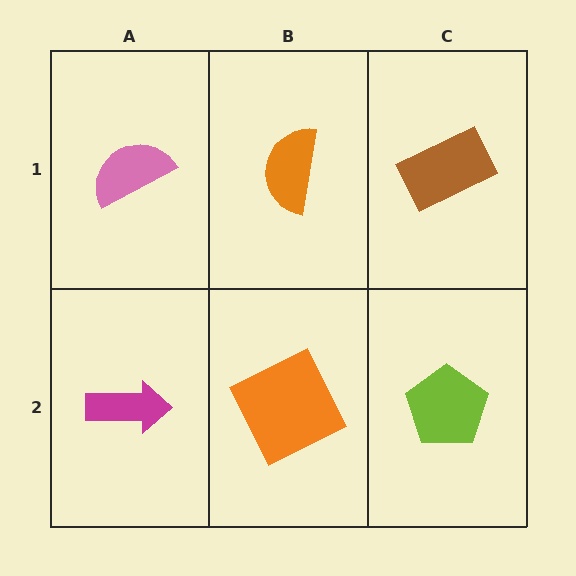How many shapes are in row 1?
3 shapes.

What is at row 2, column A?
A magenta arrow.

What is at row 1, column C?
A brown rectangle.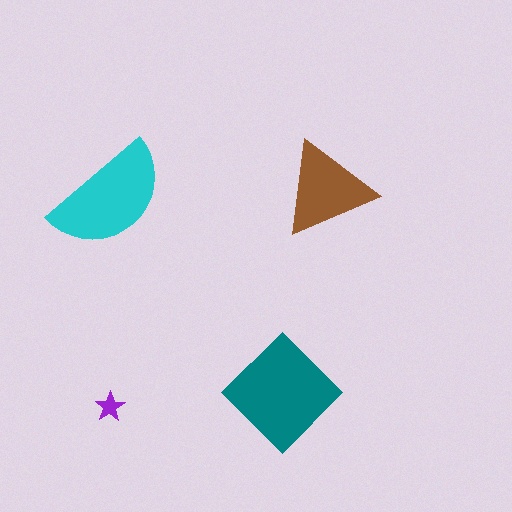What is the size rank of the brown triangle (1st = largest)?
3rd.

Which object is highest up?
The brown triangle is topmost.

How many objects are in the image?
There are 4 objects in the image.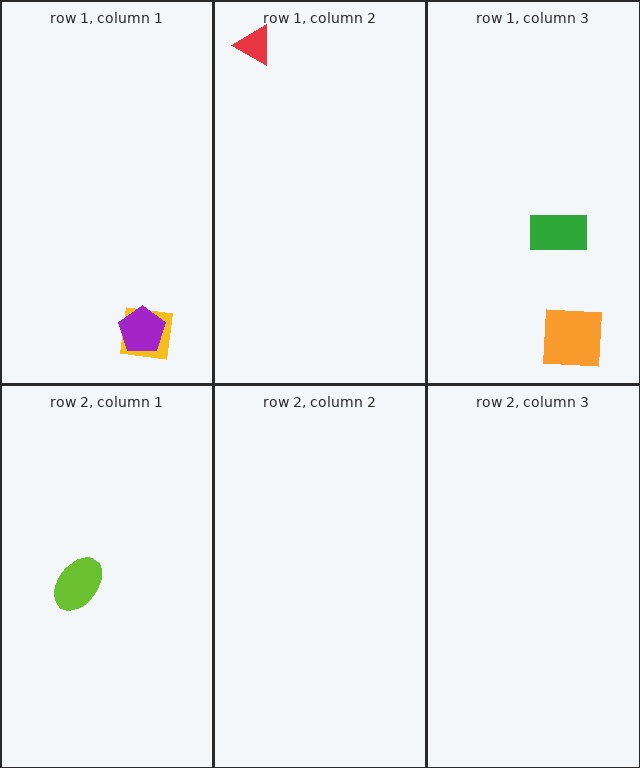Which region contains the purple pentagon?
The row 1, column 1 region.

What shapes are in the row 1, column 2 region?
The red triangle.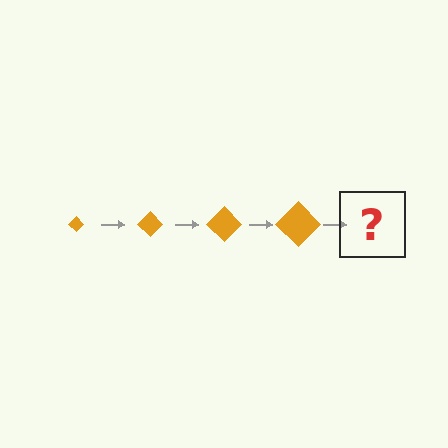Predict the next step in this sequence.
The next step is an orange diamond, larger than the previous one.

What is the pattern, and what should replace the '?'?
The pattern is that the diamond gets progressively larger each step. The '?' should be an orange diamond, larger than the previous one.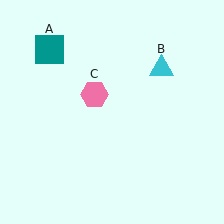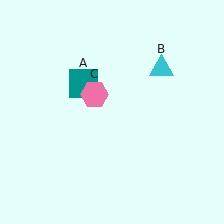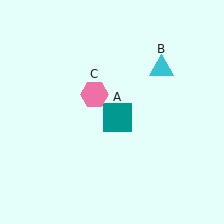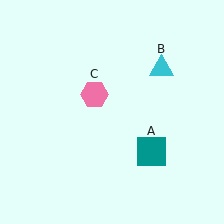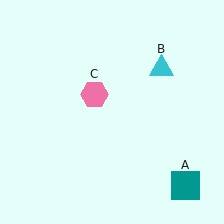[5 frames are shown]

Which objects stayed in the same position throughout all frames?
Cyan triangle (object B) and pink hexagon (object C) remained stationary.